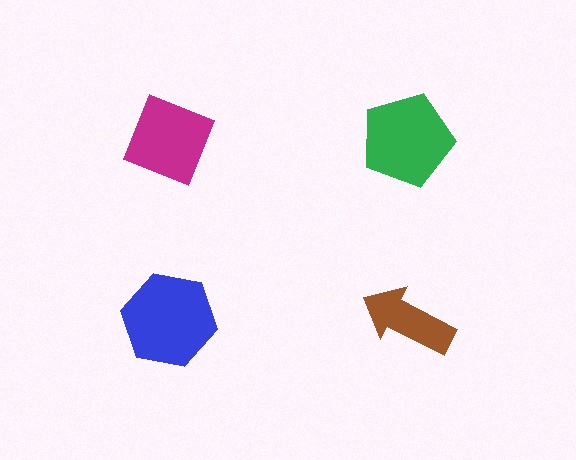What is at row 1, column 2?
A green pentagon.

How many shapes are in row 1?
2 shapes.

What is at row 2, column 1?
A blue hexagon.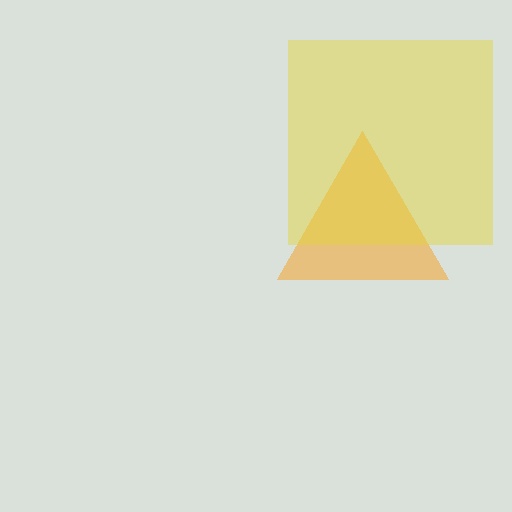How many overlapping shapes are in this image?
There are 2 overlapping shapes in the image.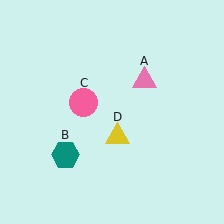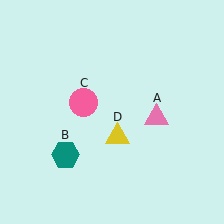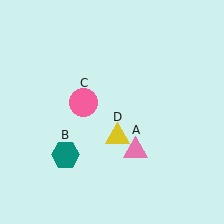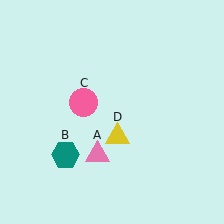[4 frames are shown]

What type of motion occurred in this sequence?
The pink triangle (object A) rotated clockwise around the center of the scene.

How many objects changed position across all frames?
1 object changed position: pink triangle (object A).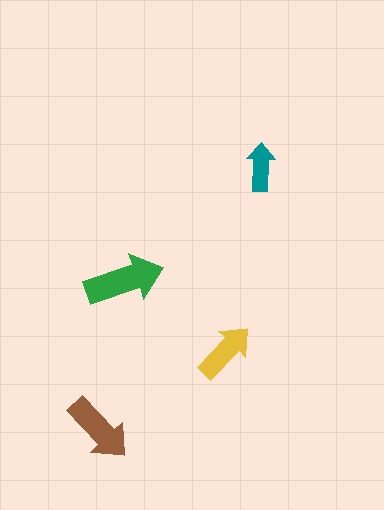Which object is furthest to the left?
The brown arrow is leftmost.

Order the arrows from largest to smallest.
the green one, the brown one, the yellow one, the teal one.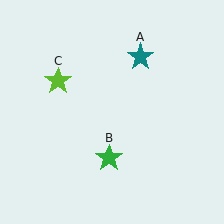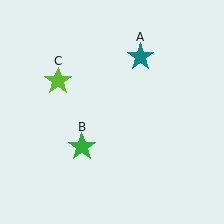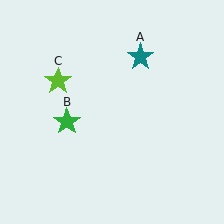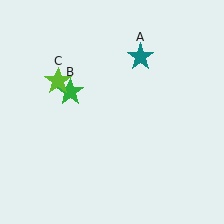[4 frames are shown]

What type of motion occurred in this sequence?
The green star (object B) rotated clockwise around the center of the scene.